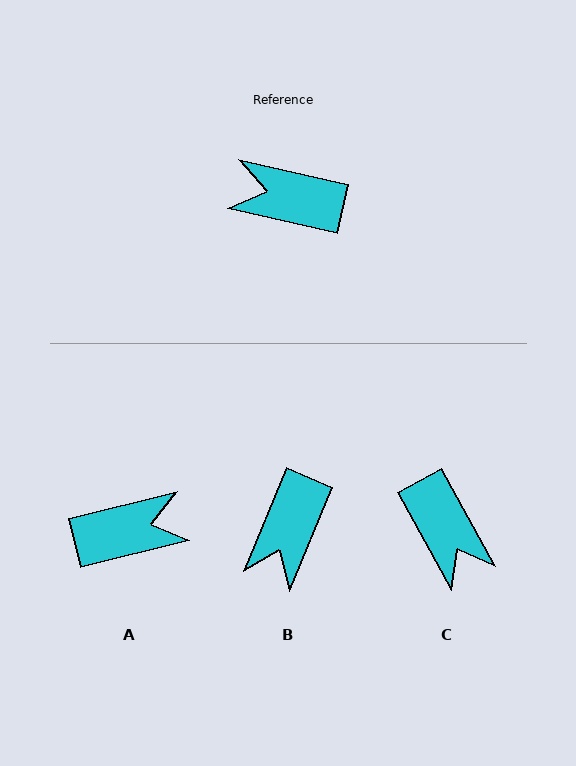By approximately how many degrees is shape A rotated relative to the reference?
Approximately 153 degrees clockwise.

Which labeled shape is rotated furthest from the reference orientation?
A, about 153 degrees away.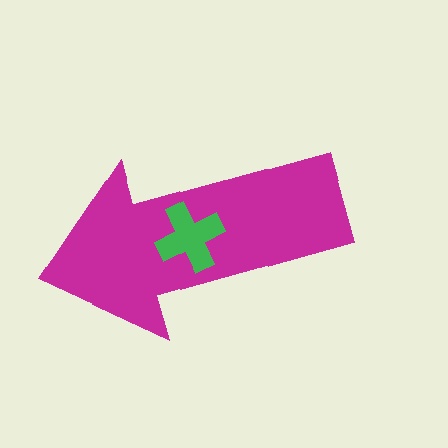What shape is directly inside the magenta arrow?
The green cross.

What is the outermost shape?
The magenta arrow.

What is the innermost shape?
The green cross.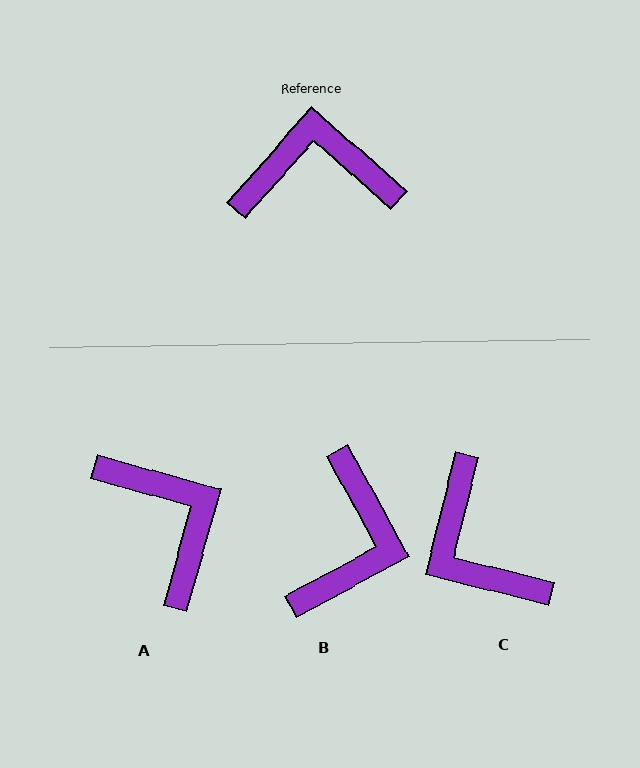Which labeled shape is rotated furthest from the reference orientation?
C, about 118 degrees away.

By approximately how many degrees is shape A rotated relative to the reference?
Approximately 64 degrees clockwise.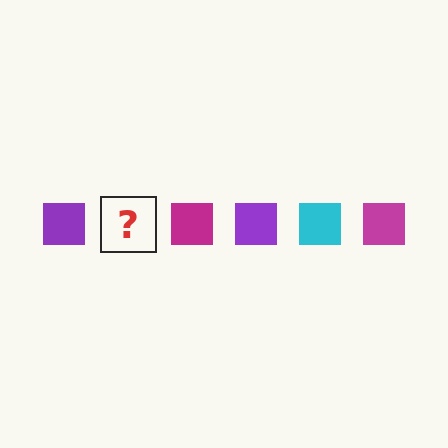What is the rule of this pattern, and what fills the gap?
The rule is that the pattern cycles through purple, cyan, magenta squares. The gap should be filled with a cyan square.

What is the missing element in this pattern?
The missing element is a cyan square.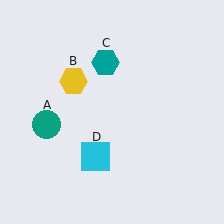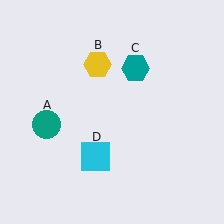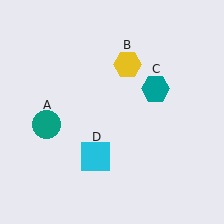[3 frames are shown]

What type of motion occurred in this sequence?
The yellow hexagon (object B), teal hexagon (object C) rotated clockwise around the center of the scene.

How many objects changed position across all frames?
2 objects changed position: yellow hexagon (object B), teal hexagon (object C).